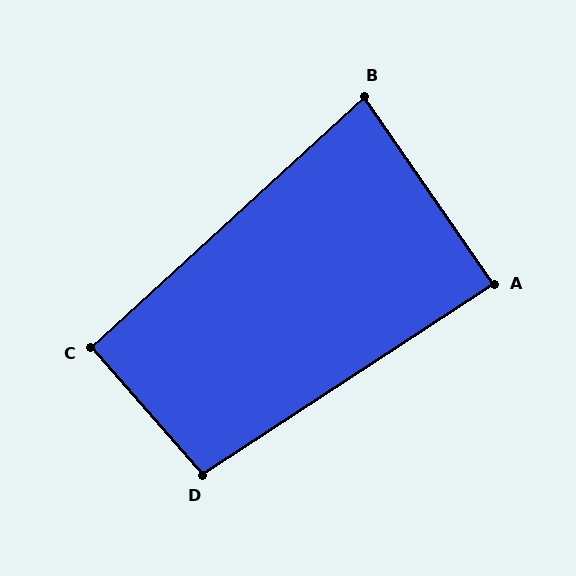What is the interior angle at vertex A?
Approximately 89 degrees (approximately right).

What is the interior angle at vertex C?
Approximately 91 degrees (approximately right).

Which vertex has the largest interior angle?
D, at approximately 98 degrees.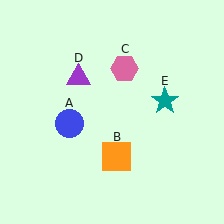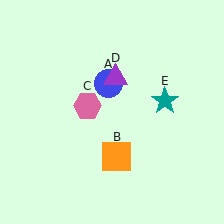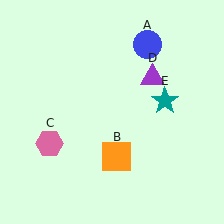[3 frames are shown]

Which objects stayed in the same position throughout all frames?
Orange square (object B) and teal star (object E) remained stationary.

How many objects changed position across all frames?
3 objects changed position: blue circle (object A), pink hexagon (object C), purple triangle (object D).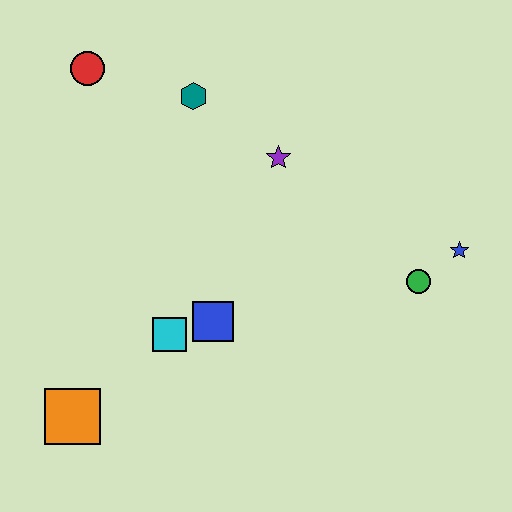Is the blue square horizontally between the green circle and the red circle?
Yes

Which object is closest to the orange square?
The cyan square is closest to the orange square.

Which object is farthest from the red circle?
The blue star is farthest from the red circle.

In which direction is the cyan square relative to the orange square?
The cyan square is to the right of the orange square.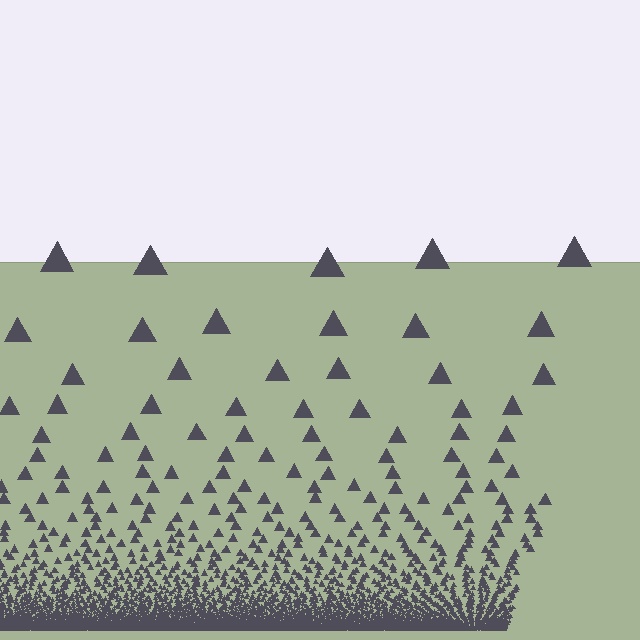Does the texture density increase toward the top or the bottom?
Density increases toward the bottom.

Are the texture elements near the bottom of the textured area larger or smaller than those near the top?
Smaller. The gradient is inverted — elements near the bottom are smaller and denser.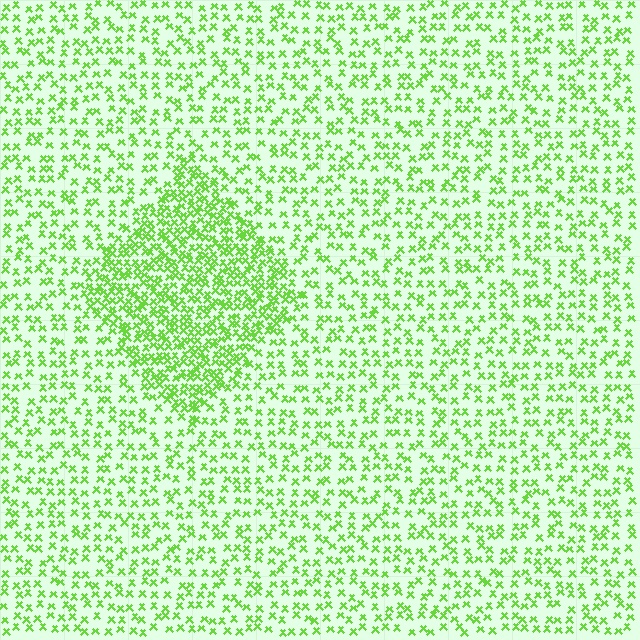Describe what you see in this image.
The image contains small lime elements arranged at two different densities. A diamond-shaped region is visible where the elements are more densely packed than the surrounding area.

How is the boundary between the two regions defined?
The boundary is defined by a change in element density (approximately 2.2x ratio). All elements are the same color, size, and shape.